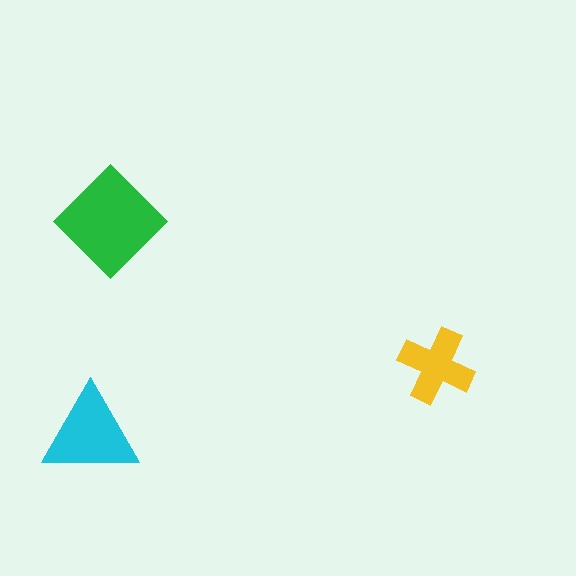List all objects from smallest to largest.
The yellow cross, the cyan triangle, the green diamond.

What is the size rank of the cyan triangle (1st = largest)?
2nd.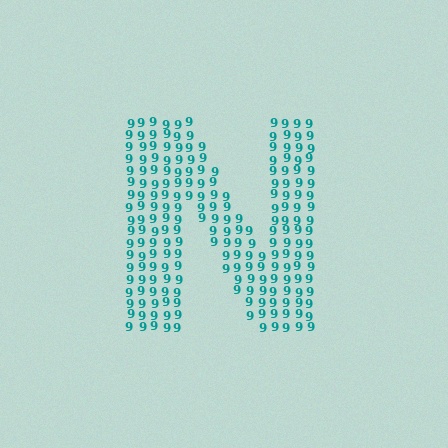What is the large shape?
The large shape is the letter N.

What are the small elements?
The small elements are digit 9's.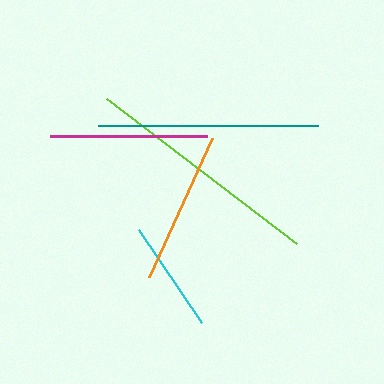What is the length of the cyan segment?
The cyan segment is approximately 112 pixels long.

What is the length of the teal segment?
The teal segment is approximately 220 pixels long.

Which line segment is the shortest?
The cyan line is the shortest at approximately 112 pixels.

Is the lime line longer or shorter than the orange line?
The lime line is longer than the orange line.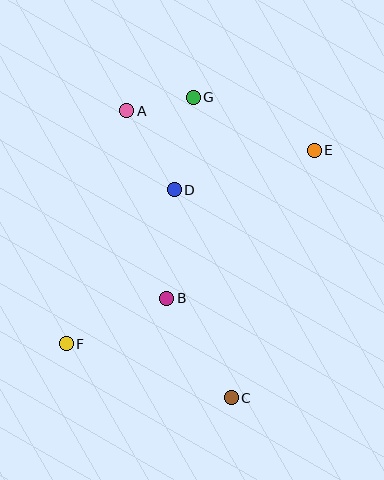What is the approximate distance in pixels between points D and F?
The distance between D and F is approximately 188 pixels.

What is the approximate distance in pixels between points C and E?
The distance between C and E is approximately 261 pixels.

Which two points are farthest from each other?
Points E and F are farthest from each other.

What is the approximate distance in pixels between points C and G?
The distance between C and G is approximately 303 pixels.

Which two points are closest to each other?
Points A and G are closest to each other.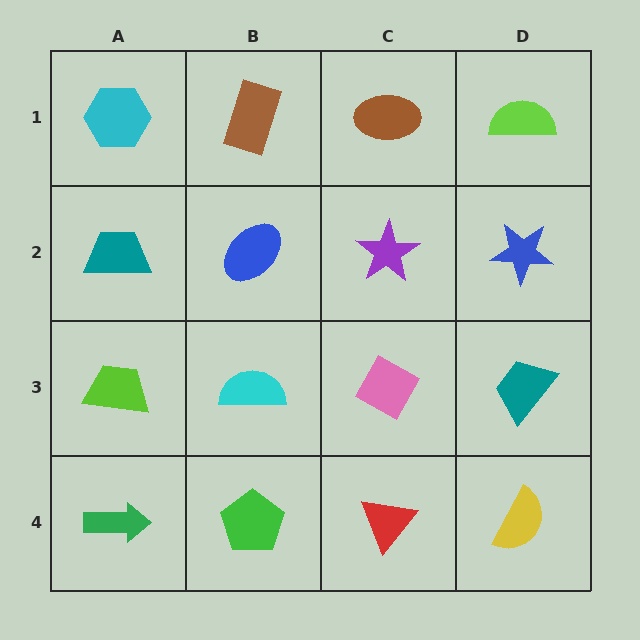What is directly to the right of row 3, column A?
A cyan semicircle.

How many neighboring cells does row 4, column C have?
3.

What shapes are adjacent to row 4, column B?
A cyan semicircle (row 3, column B), a green arrow (row 4, column A), a red triangle (row 4, column C).